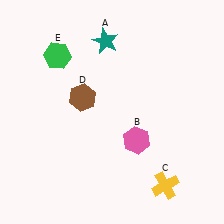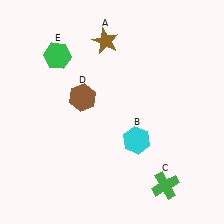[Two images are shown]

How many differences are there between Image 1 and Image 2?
There are 3 differences between the two images.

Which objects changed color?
A changed from teal to brown. B changed from pink to cyan. C changed from yellow to green.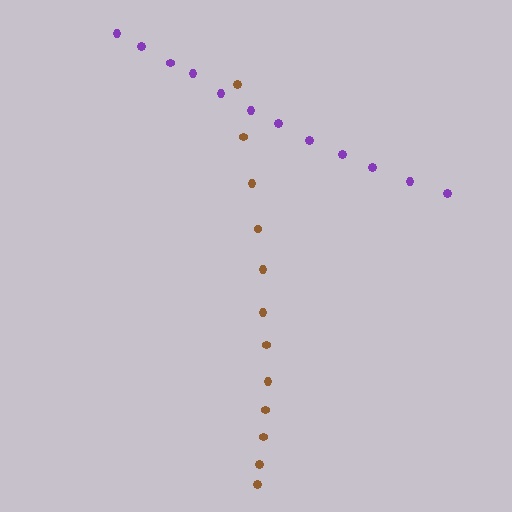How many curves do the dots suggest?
There are 2 distinct paths.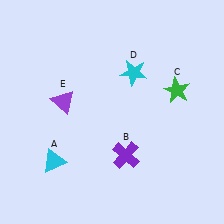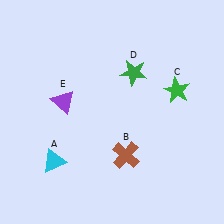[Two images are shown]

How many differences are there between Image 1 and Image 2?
There are 2 differences between the two images.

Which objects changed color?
B changed from purple to brown. D changed from cyan to green.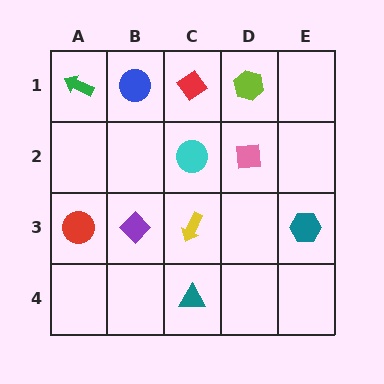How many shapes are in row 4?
1 shape.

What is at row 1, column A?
A green arrow.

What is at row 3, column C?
A yellow arrow.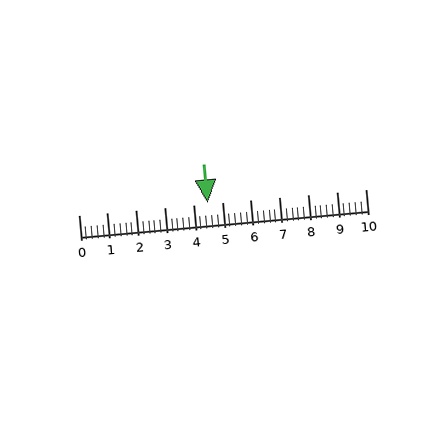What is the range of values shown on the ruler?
The ruler shows values from 0 to 10.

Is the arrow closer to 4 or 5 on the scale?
The arrow is closer to 5.